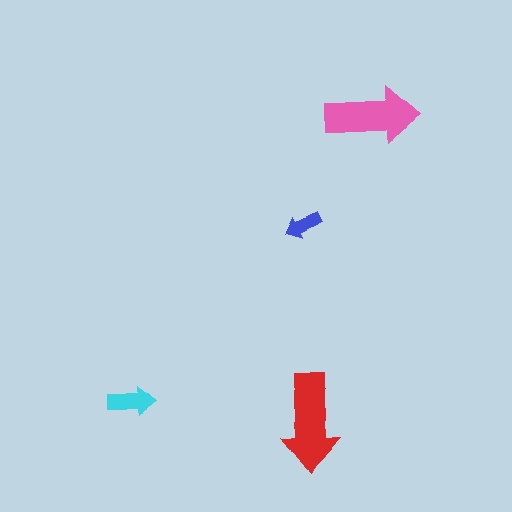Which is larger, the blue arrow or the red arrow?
The red one.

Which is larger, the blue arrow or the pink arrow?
The pink one.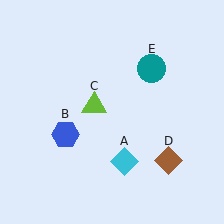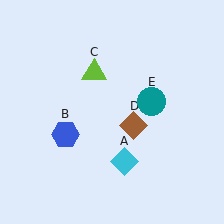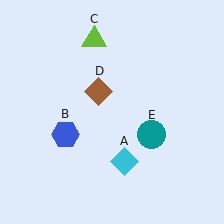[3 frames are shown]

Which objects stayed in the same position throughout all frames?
Cyan diamond (object A) and blue hexagon (object B) remained stationary.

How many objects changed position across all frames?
3 objects changed position: lime triangle (object C), brown diamond (object D), teal circle (object E).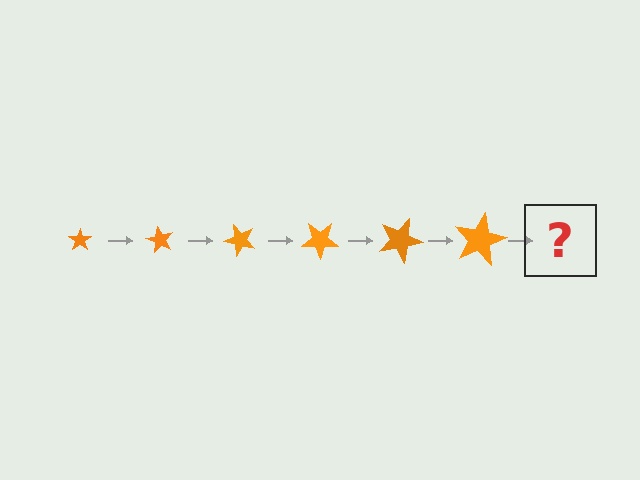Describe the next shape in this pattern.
It should be a star, larger than the previous one and rotated 360 degrees from the start.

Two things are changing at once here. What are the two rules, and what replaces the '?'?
The two rules are that the star grows larger each step and it rotates 60 degrees each step. The '?' should be a star, larger than the previous one and rotated 360 degrees from the start.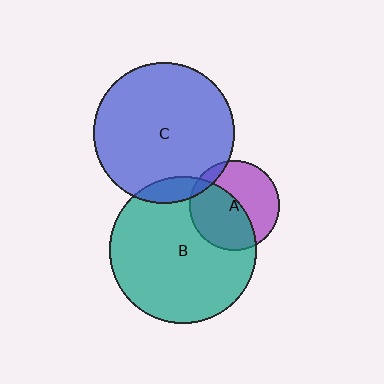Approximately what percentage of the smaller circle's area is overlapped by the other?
Approximately 10%.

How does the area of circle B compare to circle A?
Approximately 2.7 times.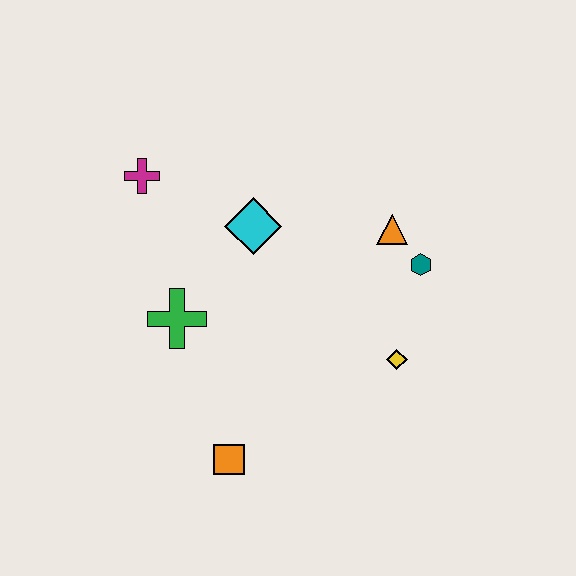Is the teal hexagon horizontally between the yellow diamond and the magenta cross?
No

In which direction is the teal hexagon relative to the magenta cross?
The teal hexagon is to the right of the magenta cross.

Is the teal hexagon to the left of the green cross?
No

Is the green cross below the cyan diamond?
Yes